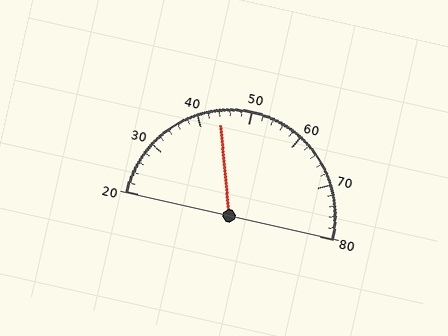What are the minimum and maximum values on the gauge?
The gauge ranges from 20 to 80.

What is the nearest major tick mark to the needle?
The nearest major tick mark is 40.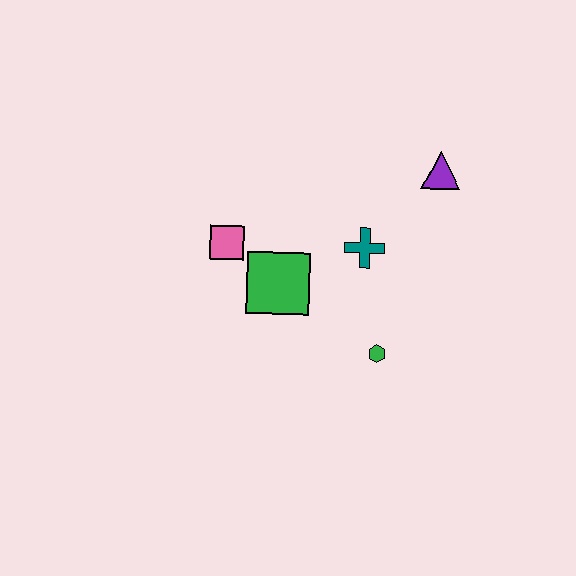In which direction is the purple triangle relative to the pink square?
The purple triangle is to the right of the pink square.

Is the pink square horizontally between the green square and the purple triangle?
No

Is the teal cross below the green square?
No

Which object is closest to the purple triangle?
The teal cross is closest to the purple triangle.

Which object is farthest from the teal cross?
The pink square is farthest from the teal cross.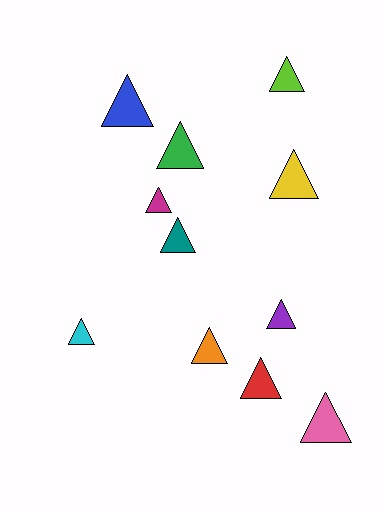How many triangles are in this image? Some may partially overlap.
There are 11 triangles.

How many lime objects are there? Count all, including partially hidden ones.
There is 1 lime object.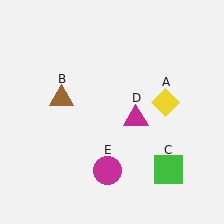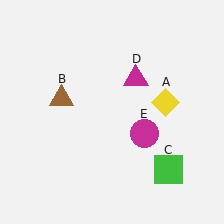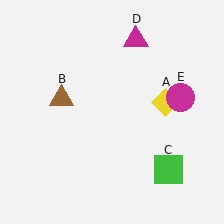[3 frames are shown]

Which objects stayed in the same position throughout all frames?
Yellow diamond (object A) and brown triangle (object B) and green square (object C) remained stationary.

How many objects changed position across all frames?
2 objects changed position: magenta triangle (object D), magenta circle (object E).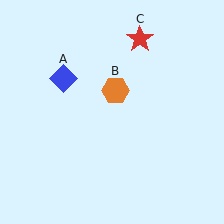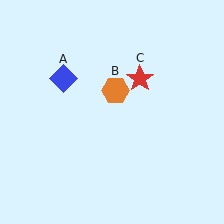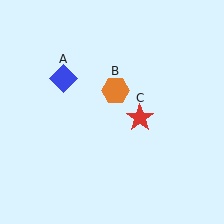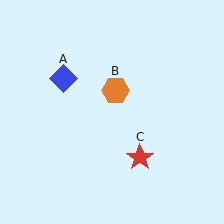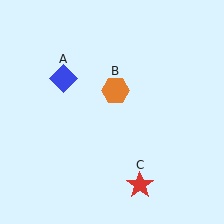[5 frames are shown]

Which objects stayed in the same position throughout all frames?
Blue diamond (object A) and orange hexagon (object B) remained stationary.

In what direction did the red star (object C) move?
The red star (object C) moved down.